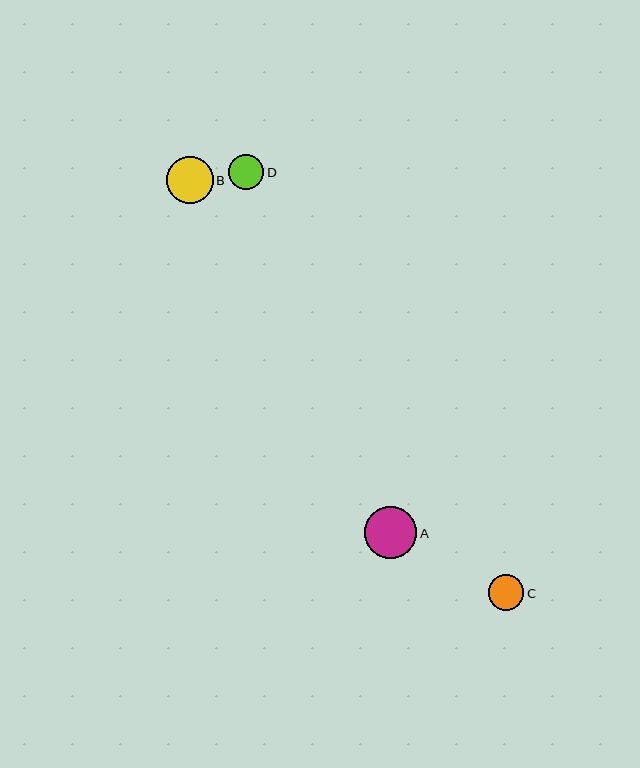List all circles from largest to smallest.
From largest to smallest: A, B, C, D.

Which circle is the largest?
Circle A is the largest with a size of approximately 52 pixels.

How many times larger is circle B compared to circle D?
Circle B is approximately 1.3 times the size of circle D.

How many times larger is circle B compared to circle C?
Circle B is approximately 1.3 times the size of circle C.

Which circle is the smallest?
Circle D is the smallest with a size of approximately 35 pixels.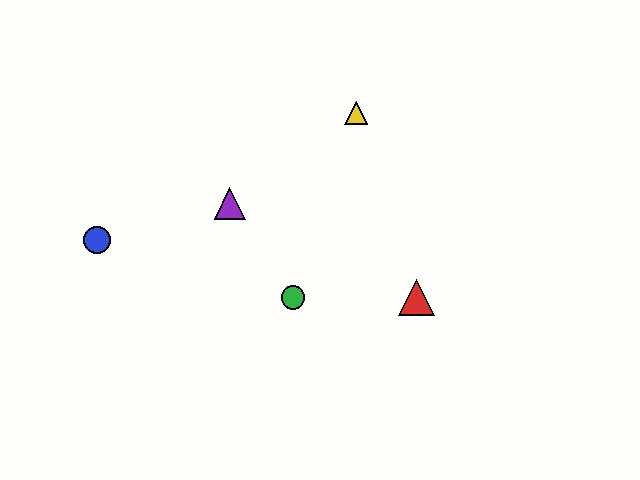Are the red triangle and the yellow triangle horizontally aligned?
No, the red triangle is at y≈298 and the yellow triangle is at y≈113.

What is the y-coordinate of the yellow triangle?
The yellow triangle is at y≈113.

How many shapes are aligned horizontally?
2 shapes (the red triangle, the green circle) are aligned horizontally.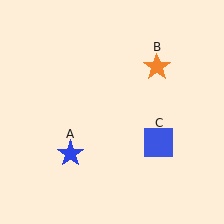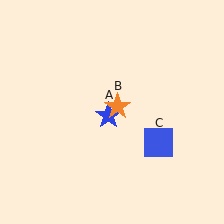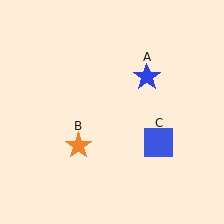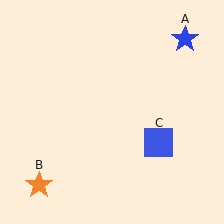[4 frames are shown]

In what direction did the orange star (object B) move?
The orange star (object B) moved down and to the left.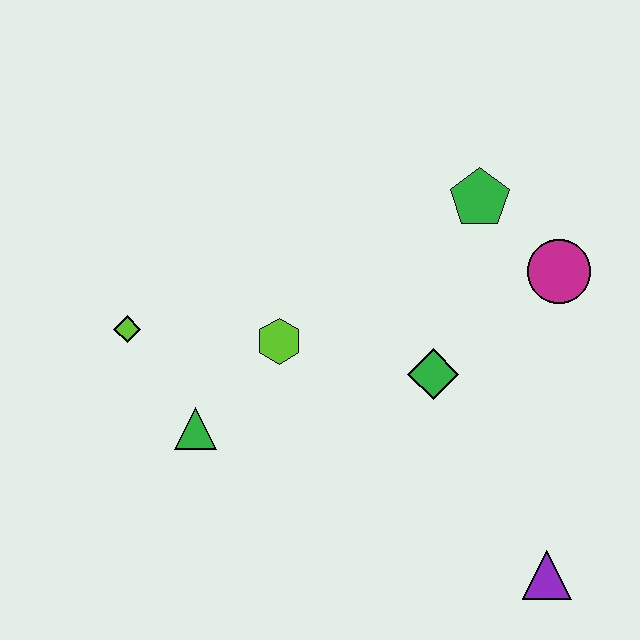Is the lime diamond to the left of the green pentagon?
Yes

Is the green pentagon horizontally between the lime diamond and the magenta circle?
Yes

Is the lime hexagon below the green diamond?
No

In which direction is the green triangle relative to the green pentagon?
The green triangle is to the left of the green pentagon.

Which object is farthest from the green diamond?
The lime diamond is farthest from the green diamond.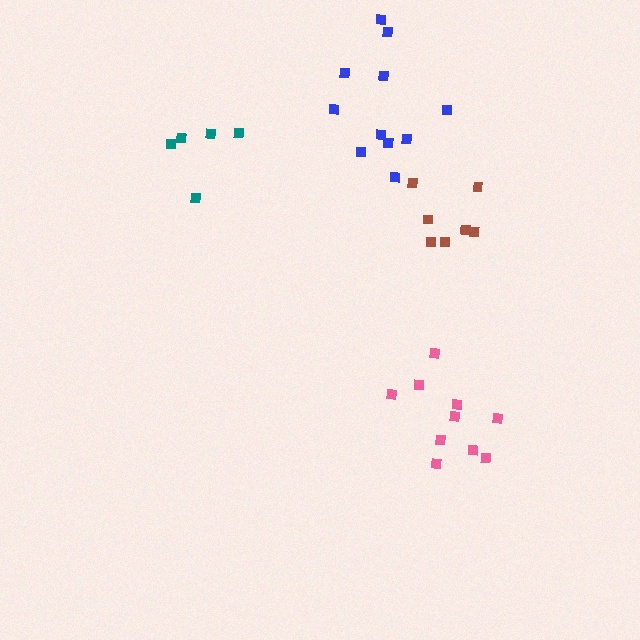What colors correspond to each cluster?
The clusters are colored: pink, brown, teal, blue.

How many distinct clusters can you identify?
There are 4 distinct clusters.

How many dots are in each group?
Group 1: 10 dots, Group 2: 7 dots, Group 3: 5 dots, Group 4: 11 dots (33 total).